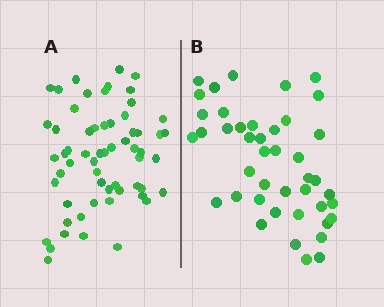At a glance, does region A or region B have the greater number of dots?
Region A (the left region) has more dots.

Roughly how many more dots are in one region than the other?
Region A has approximately 15 more dots than region B.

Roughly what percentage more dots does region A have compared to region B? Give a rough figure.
About 40% more.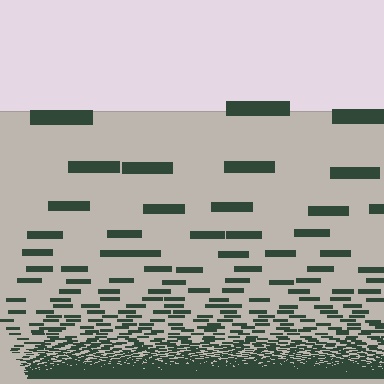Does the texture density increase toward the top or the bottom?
Density increases toward the bottom.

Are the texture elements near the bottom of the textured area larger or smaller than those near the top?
Smaller. The gradient is inverted — elements near the bottom are smaller and denser.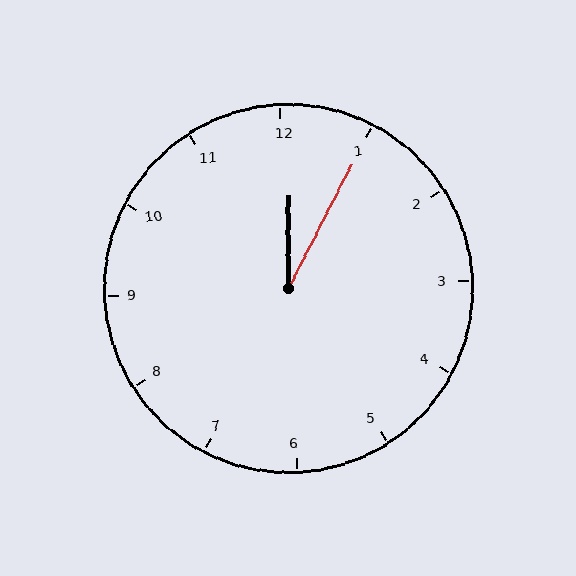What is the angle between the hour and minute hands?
Approximately 28 degrees.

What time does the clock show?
12:05.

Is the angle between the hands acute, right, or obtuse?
It is acute.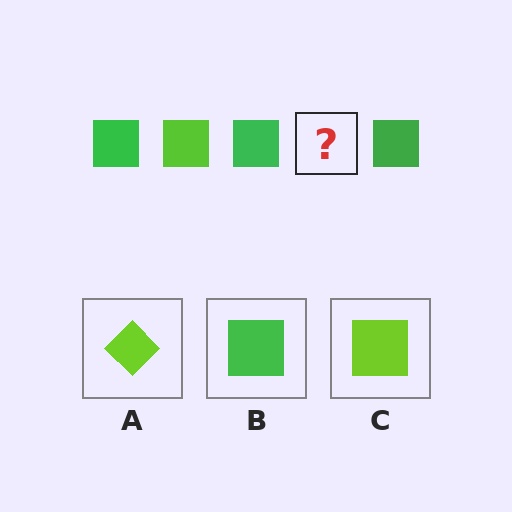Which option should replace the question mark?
Option C.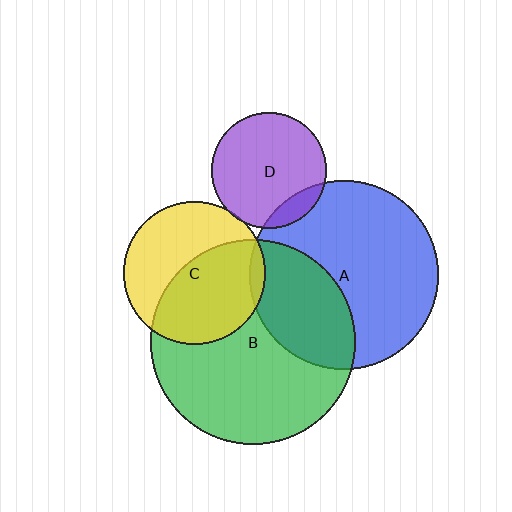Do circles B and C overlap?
Yes.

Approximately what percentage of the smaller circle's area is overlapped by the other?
Approximately 55%.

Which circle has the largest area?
Circle B (green).